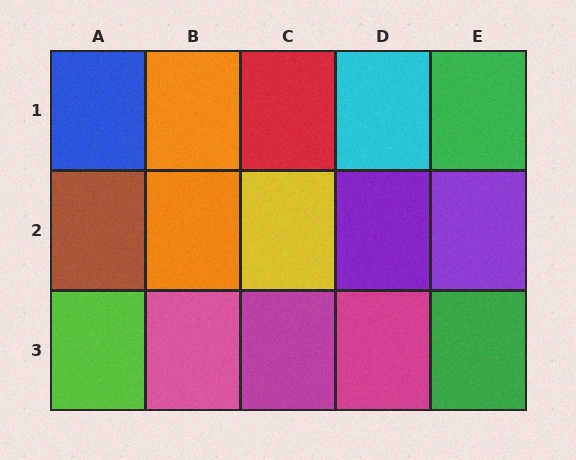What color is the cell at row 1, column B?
Orange.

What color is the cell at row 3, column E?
Green.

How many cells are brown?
1 cell is brown.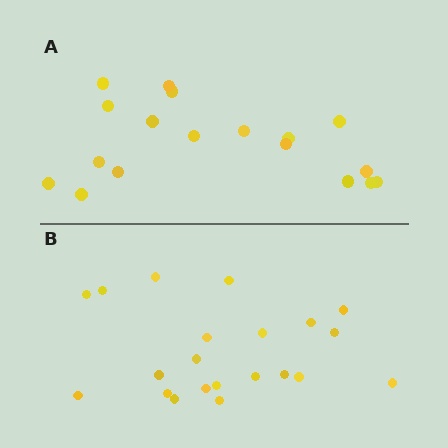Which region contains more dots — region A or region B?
Region B (the bottom region) has more dots.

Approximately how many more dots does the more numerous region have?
Region B has just a few more — roughly 2 or 3 more dots than region A.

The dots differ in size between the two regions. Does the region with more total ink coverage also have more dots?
No. Region A has more total ink coverage because its dots are larger, but region B actually contains more individual dots. Total area can be misleading — the number of items is what matters here.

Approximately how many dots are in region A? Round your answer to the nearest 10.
About 20 dots. (The exact count is 18, which rounds to 20.)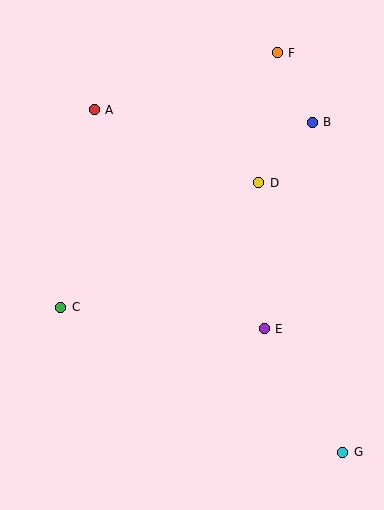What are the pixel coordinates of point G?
Point G is at (343, 452).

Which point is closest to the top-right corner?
Point F is closest to the top-right corner.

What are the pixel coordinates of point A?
Point A is at (94, 110).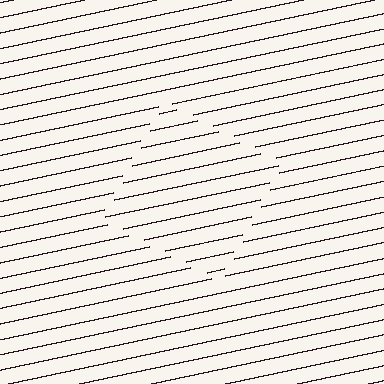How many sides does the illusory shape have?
4 sides — the line-ends trace a square.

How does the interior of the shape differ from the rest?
The interior of the shape contains the same grating, shifted by half a period — the contour is defined by the phase discontinuity where line-ends from the inner and outer gratings abut.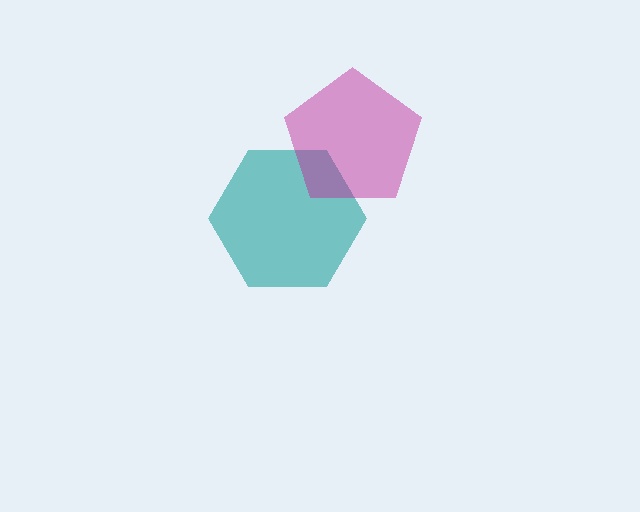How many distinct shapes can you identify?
There are 2 distinct shapes: a teal hexagon, a magenta pentagon.